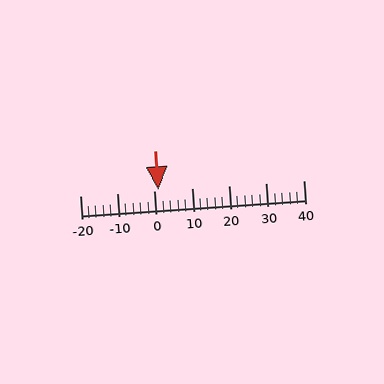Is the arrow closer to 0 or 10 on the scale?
The arrow is closer to 0.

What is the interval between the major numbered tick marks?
The major tick marks are spaced 10 units apart.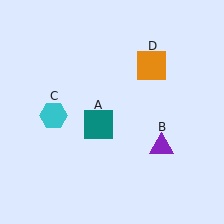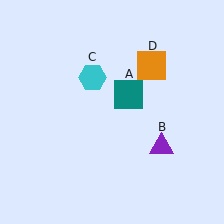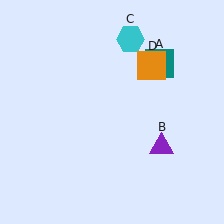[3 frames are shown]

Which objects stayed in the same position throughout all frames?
Purple triangle (object B) and orange square (object D) remained stationary.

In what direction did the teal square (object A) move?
The teal square (object A) moved up and to the right.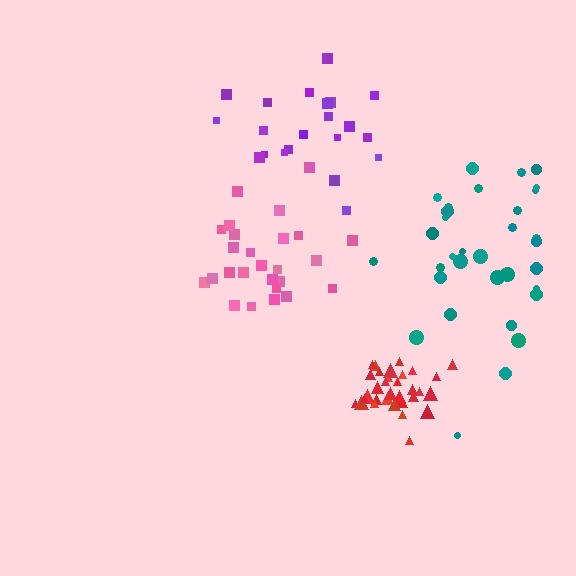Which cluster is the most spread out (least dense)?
Teal.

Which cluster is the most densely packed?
Red.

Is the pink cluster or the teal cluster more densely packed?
Pink.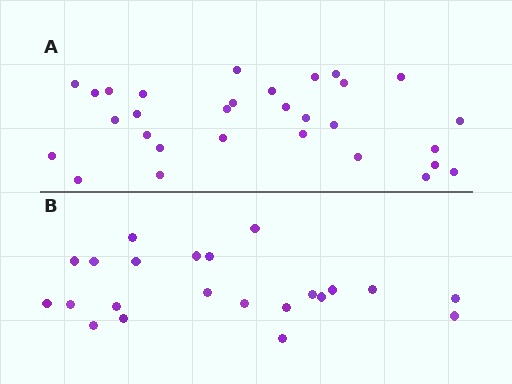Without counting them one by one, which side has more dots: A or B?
Region A (the top region) has more dots.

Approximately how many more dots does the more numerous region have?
Region A has roughly 8 or so more dots than region B.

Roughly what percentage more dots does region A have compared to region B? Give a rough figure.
About 35% more.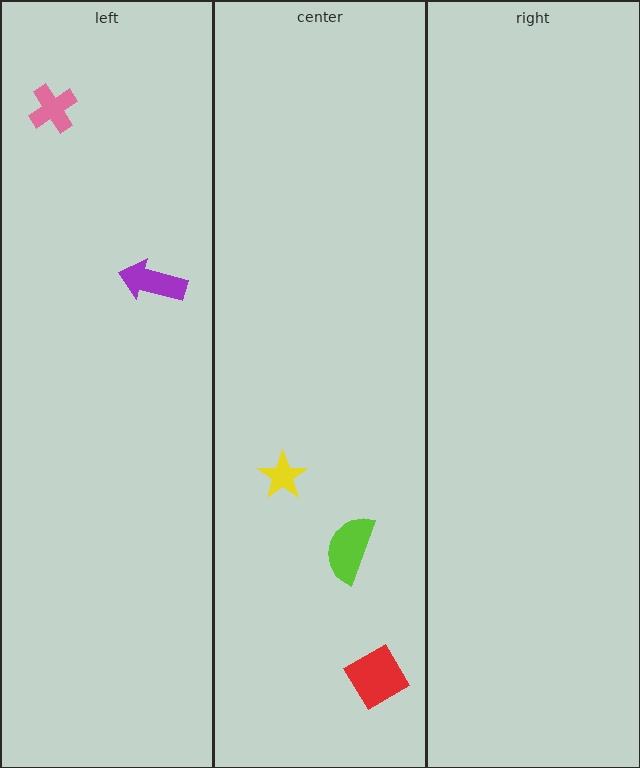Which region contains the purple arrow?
The left region.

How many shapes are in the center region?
3.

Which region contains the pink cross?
The left region.